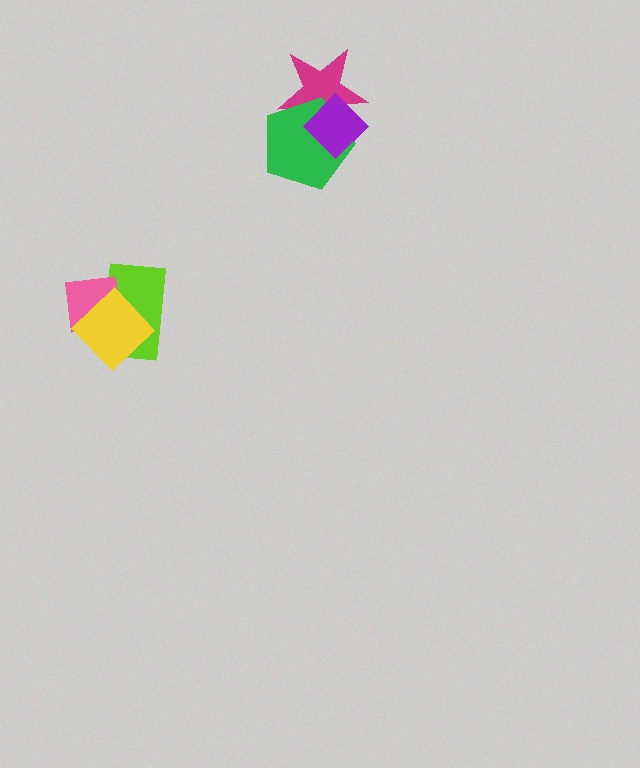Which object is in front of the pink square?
The yellow diamond is in front of the pink square.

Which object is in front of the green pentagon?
The purple diamond is in front of the green pentagon.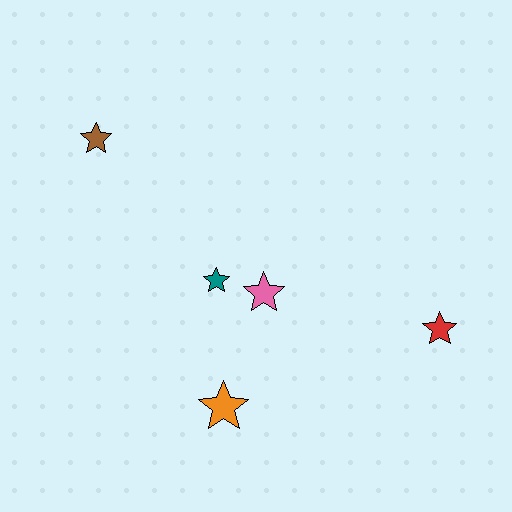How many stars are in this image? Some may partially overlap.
There are 5 stars.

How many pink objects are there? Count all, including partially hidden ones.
There is 1 pink object.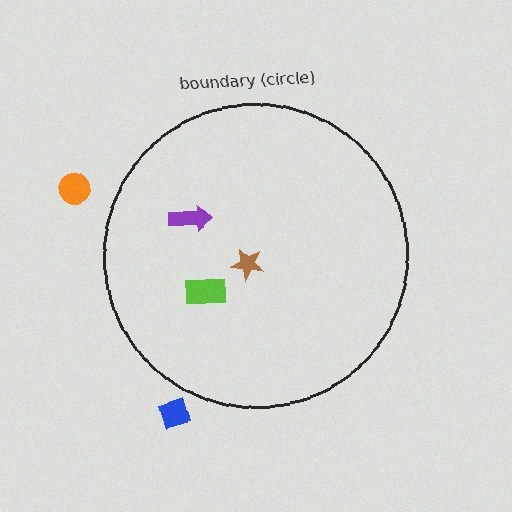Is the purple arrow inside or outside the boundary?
Inside.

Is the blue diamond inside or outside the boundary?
Outside.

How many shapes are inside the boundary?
3 inside, 2 outside.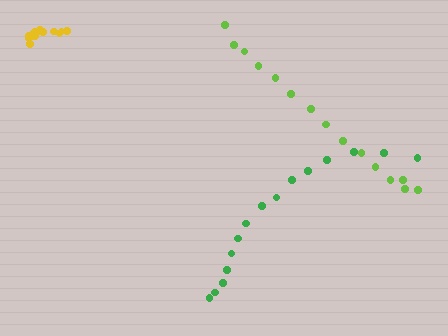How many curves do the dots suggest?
There are 3 distinct paths.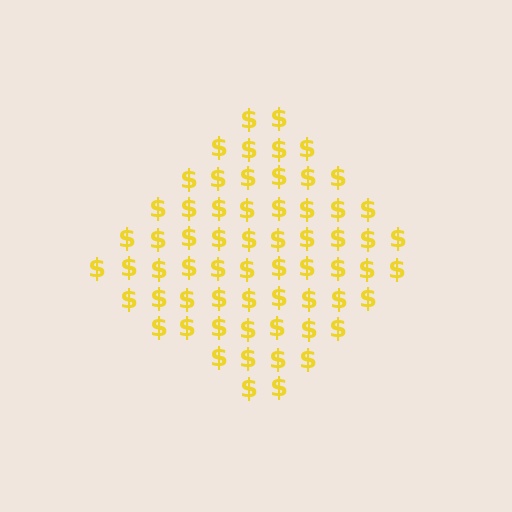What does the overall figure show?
The overall figure shows a diamond.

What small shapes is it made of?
It is made of small dollar signs.